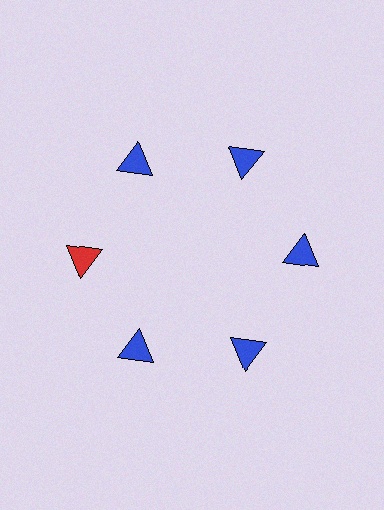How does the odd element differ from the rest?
It has a different color: red instead of blue.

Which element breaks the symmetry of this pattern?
The red triangle at roughly the 9 o'clock position breaks the symmetry. All other shapes are blue triangles.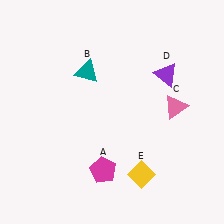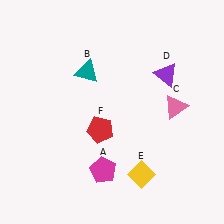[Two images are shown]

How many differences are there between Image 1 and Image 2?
There is 1 difference between the two images.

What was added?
A red pentagon (F) was added in Image 2.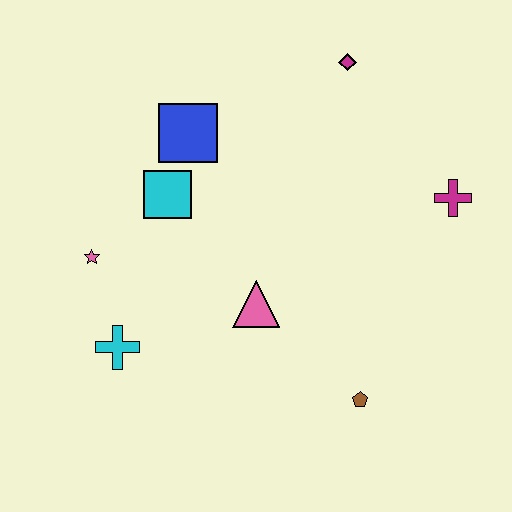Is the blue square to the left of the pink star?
No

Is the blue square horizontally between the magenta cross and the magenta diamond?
No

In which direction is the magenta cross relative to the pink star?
The magenta cross is to the right of the pink star.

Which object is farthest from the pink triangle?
The magenta diamond is farthest from the pink triangle.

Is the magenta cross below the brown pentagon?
No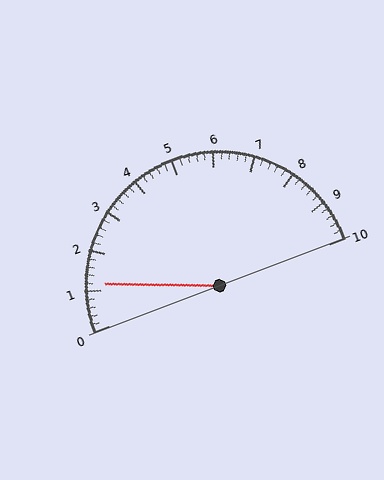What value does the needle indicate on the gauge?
The needle indicates approximately 1.2.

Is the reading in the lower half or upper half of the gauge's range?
The reading is in the lower half of the range (0 to 10).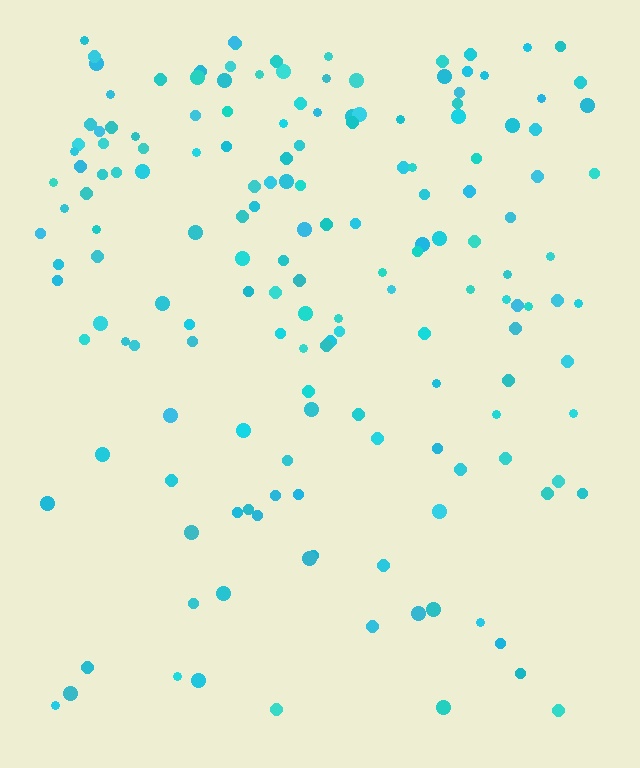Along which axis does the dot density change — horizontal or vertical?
Vertical.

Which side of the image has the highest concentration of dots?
The top.